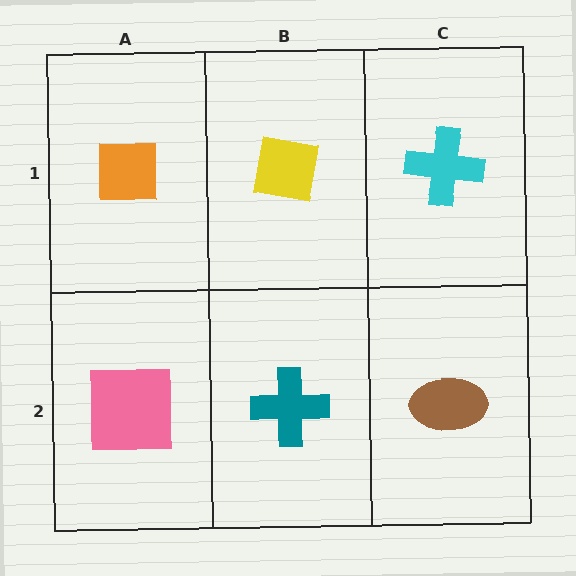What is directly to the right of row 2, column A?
A teal cross.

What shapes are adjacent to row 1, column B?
A teal cross (row 2, column B), an orange square (row 1, column A), a cyan cross (row 1, column C).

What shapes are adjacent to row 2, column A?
An orange square (row 1, column A), a teal cross (row 2, column B).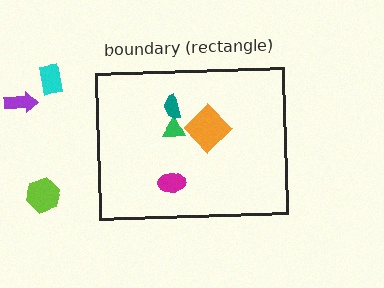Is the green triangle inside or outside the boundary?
Inside.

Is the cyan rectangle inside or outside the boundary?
Outside.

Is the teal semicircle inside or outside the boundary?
Inside.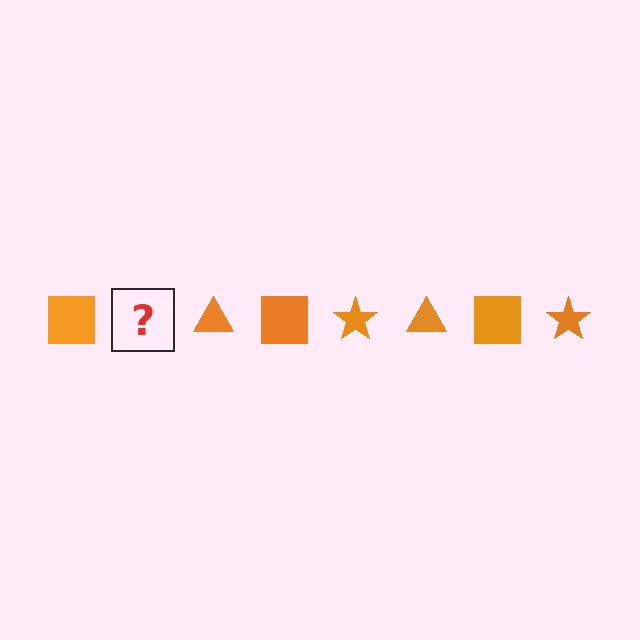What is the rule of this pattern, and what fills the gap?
The rule is that the pattern cycles through square, star, triangle shapes in orange. The gap should be filled with an orange star.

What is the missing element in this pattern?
The missing element is an orange star.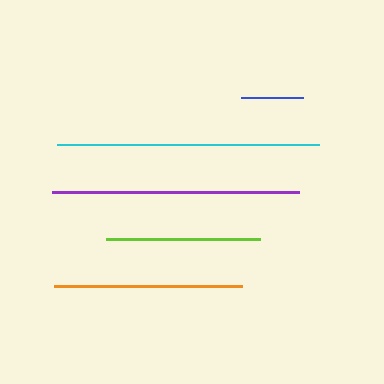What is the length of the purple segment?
The purple segment is approximately 248 pixels long.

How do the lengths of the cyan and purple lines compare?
The cyan and purple lines are approximately the same length.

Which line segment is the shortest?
The blue line is the shortest at approximately 62 pixels.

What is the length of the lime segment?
The lime segment is approximately 154 pixels long.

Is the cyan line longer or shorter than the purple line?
The cyan line is longer than the purple line.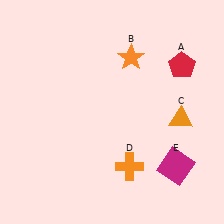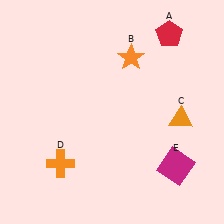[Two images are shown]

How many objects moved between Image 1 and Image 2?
2 objects moved between the two images.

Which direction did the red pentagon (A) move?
The red pentagon (A) moved up.